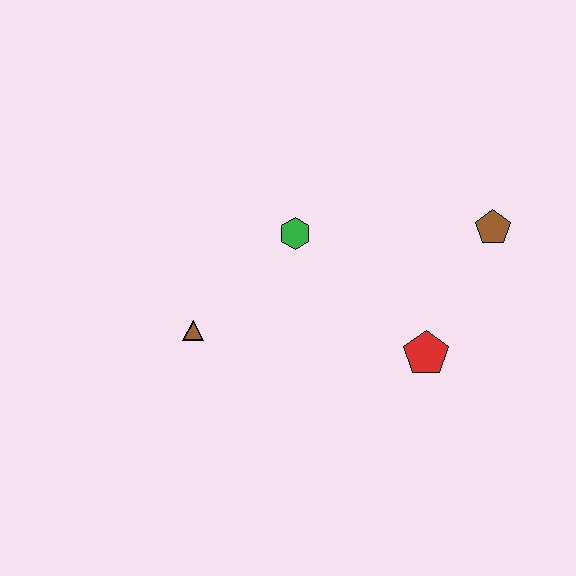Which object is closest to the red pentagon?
The brown pentagon is closest to the red pentagon.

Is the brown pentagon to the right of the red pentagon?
Yes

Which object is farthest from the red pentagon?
The brown triangle is farthest from the red pentagon.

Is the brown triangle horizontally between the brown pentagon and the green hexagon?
No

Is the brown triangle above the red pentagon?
Yes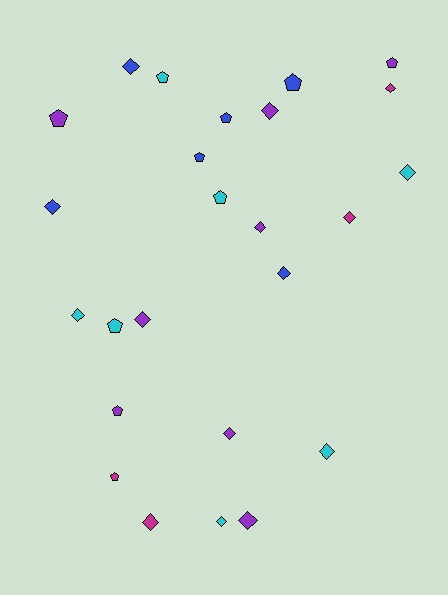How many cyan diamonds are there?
There are 4 cyan diamonds.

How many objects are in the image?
There are 25 objects.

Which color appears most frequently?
Purple, with 8 objects.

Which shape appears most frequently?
Diamond, with 15 objects.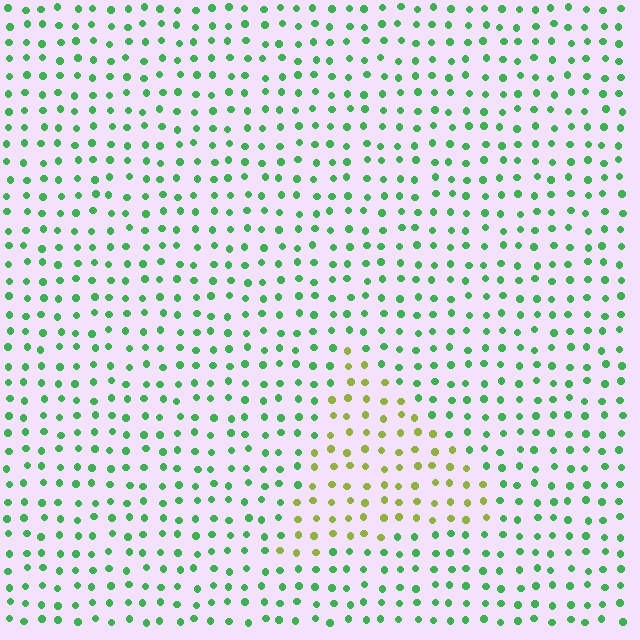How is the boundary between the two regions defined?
The boundary is defined purely by a slight shift in hue (about 53 degrees). Spacing, size, and orientation are identical on both sides.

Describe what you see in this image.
The image is filled with small green elements in a uniform arrangement. A triangle-shaped region is visible where the elements are tinted to a slightly different hue, forming a subtle color boundary.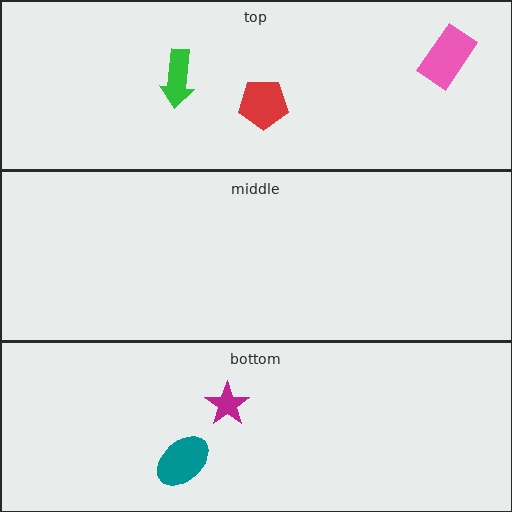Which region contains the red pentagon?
The top region.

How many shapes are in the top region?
3.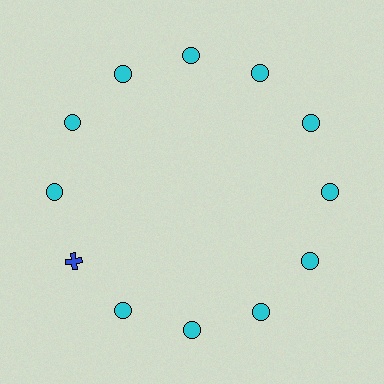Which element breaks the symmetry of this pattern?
The blue cross at roughly the 8 o'clock position breaks the symmetry. All other shapes are cyan circles.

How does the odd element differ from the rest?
It differs in both color (blue instead of cyan) and shape (cross instead of circle).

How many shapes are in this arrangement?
There are 12 shapes arranged in a ring pattern.